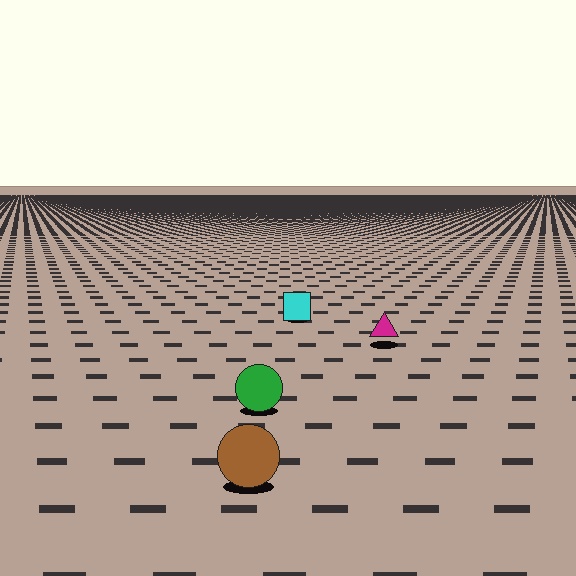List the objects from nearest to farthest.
From nearest to farthest: the brown circle, the green circle, the magenta triangle, the cyan square.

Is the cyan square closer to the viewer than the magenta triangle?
No. The magenta triangle is closer — you can tell from the texture gradient: the ground texture is coarser near it.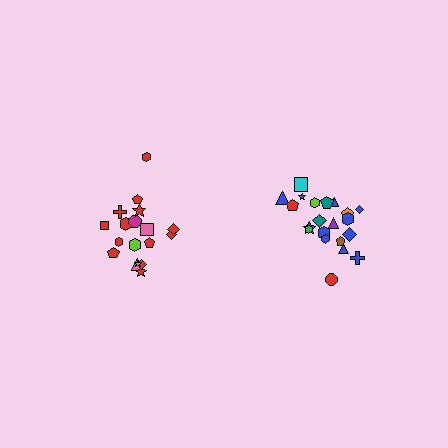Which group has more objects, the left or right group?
The right group.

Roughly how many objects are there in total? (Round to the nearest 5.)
Roughly 40 objects in total.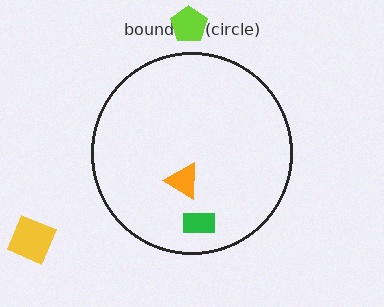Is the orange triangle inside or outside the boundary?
Inside.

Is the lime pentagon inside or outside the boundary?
Outside.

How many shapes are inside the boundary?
2 inside, 2 outside.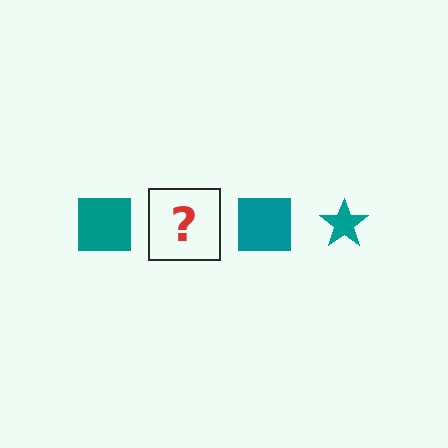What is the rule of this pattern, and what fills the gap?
The rule is that the pattern cycles through square, star shapes in teal. The gap should be filled with a teal star.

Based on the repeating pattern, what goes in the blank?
The blank should be a teal star.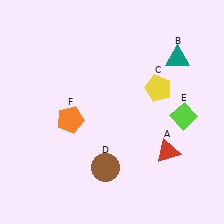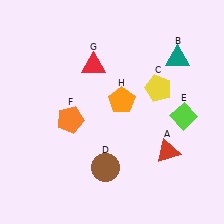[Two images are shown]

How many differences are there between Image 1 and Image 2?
There are 2 differences between the two images.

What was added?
A red triangle (G), an orange pentagon (H) were added in Image 2.